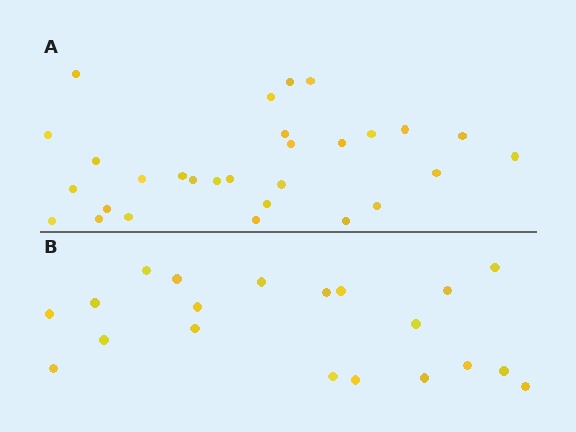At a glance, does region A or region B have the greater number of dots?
Region A (the top region) has more dots.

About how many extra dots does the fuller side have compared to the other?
Region A has roughly 8 or so more dots than region B.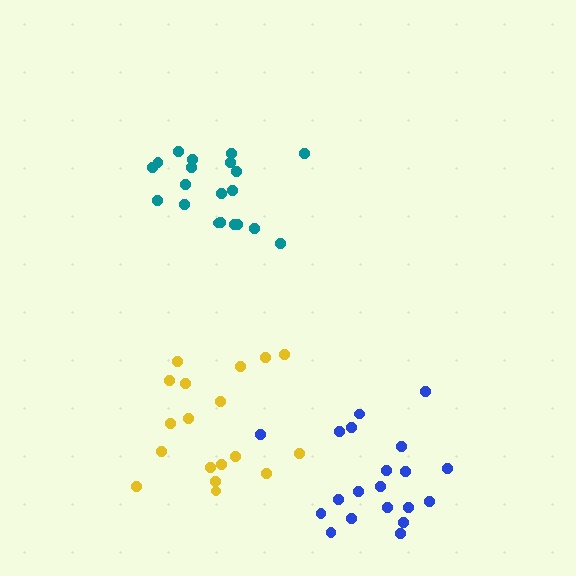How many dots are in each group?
Group 1: 18 dots, Group 2: 20 dots, Group 3: 20 dots (58 total).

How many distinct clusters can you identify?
There are 3 distinct clusters.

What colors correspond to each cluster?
The clusters are colored: yellow, teal, blue.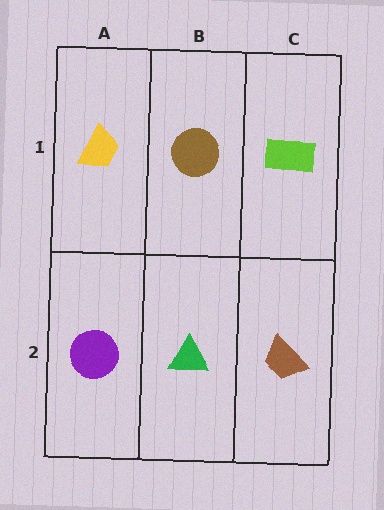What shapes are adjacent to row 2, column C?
A lime rectangle (row 1, column C), a green triangle (row 2, column B).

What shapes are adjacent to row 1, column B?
A green triangle (row 2, column B), a yellow trapezoid (row 1, column A), a lime rectangle (row 1, column C).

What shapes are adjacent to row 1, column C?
A brown trapezoid (row 2, column C), a brown circle (row 1, column B).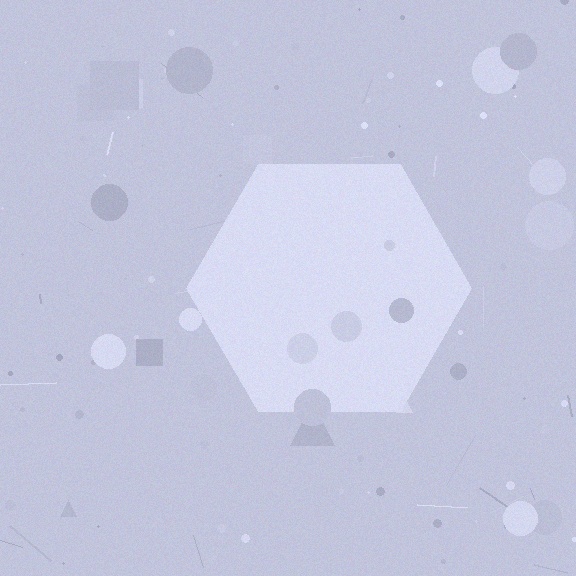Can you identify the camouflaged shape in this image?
The camouflaged shape is a hexagon.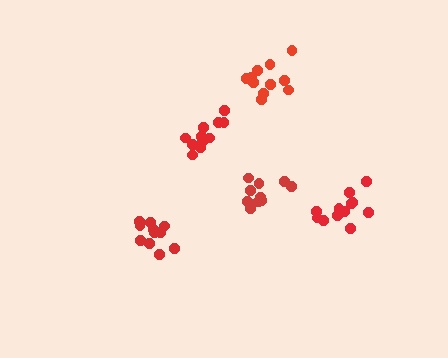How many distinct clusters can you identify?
There are 5 distinct clusters.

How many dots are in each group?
Group 1: 11 dots, Group 2: 11 dots, Group 3: 11 dots, Group 4: 12 dots, Group 5: 12 dots (57 total).